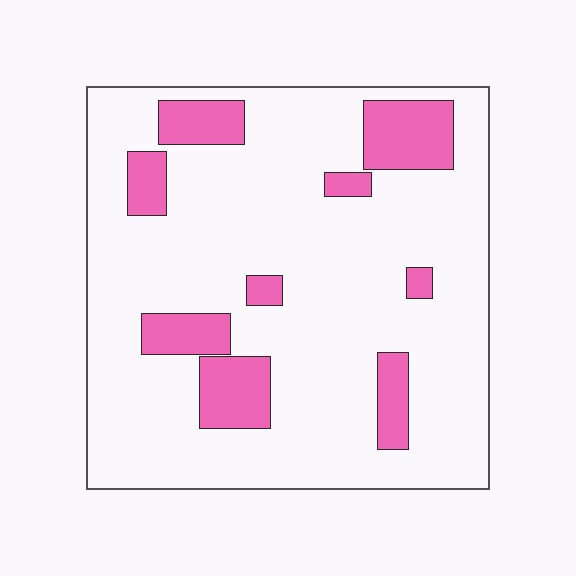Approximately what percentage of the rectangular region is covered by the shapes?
Approximately 15%.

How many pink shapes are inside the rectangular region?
9.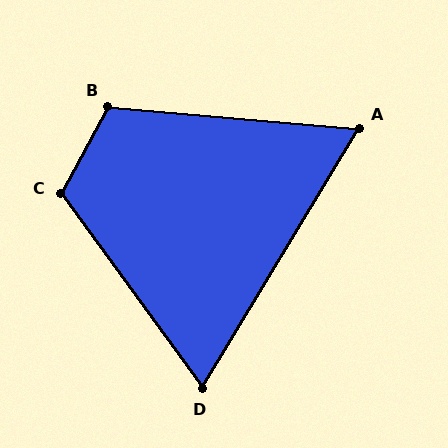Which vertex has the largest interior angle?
C, at approximately 116 degrees.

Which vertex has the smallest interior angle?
A, at approximately 64 degrees.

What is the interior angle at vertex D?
Approximately 67 degrees (acute).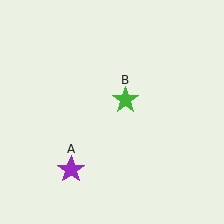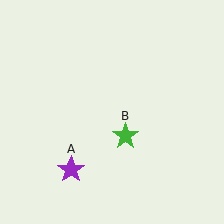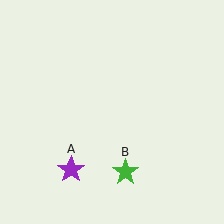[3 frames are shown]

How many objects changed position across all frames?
1 object changed position: green star (object B).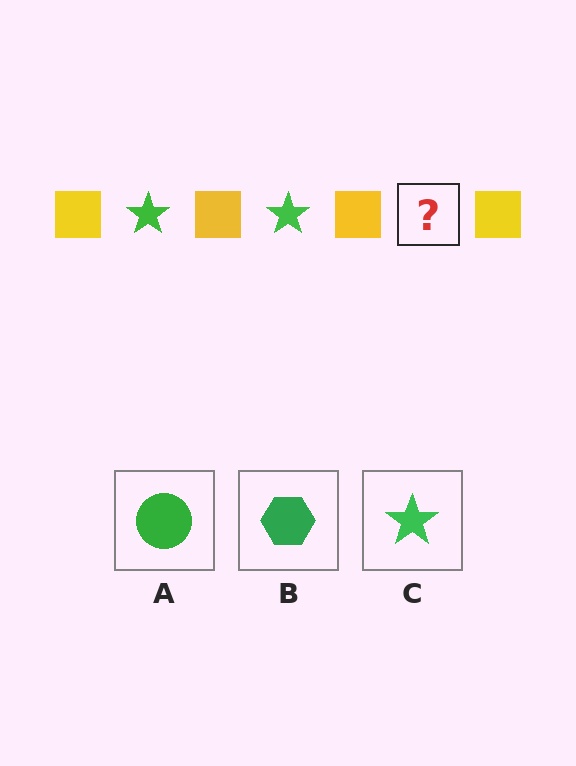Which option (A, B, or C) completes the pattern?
C.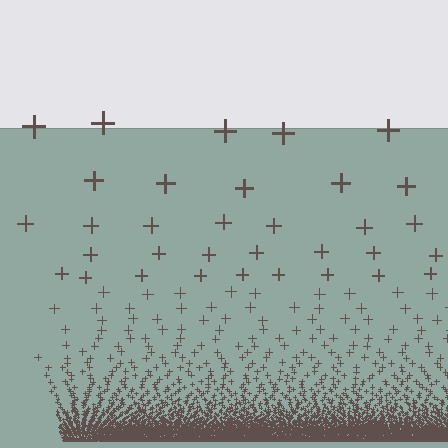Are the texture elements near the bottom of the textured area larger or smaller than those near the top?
Smaller. The gradient is inverted — elements near the bottom are smaller and denser.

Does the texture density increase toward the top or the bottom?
Density increases toward the bottom.